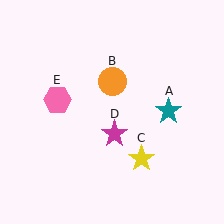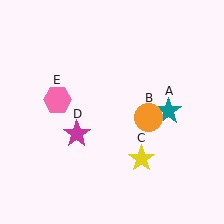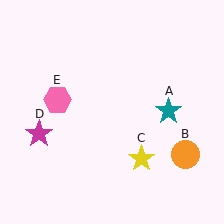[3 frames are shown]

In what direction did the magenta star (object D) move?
The magenta star (object D) moved left.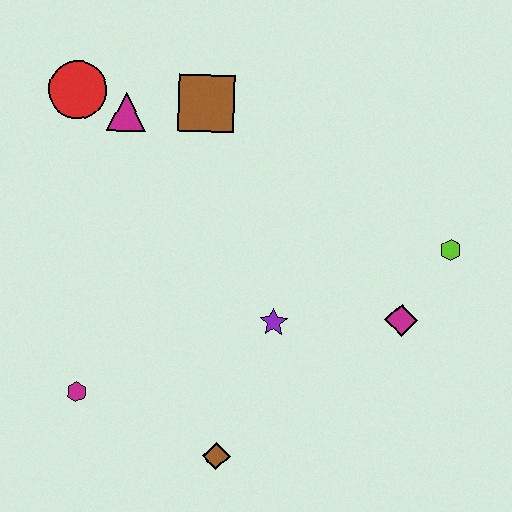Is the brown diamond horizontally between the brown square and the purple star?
Yes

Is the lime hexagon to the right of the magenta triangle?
Yes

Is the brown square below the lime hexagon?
No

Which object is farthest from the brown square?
The brown diamond is farthest from the brown square.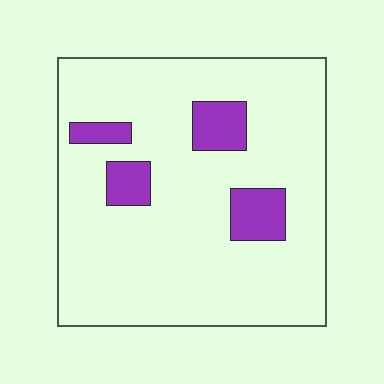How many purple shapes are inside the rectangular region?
4.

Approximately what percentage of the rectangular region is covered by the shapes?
Approximately 15%.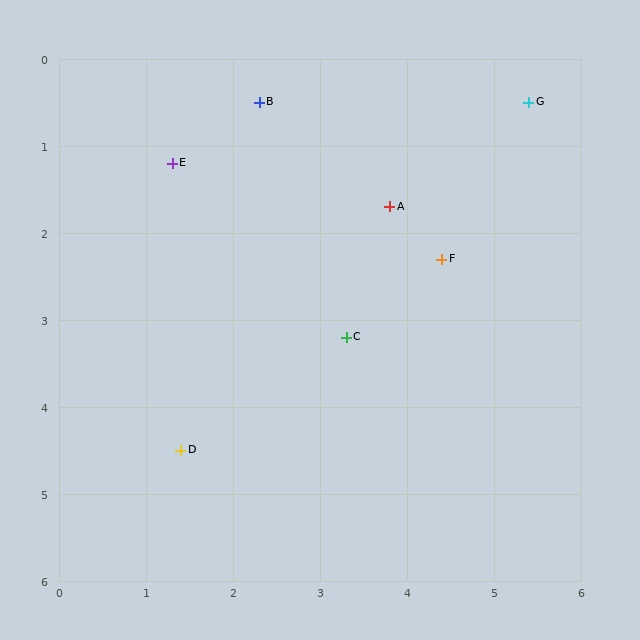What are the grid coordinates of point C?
Point C is at approximately (3.3, 3.2).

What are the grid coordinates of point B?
Point B is at approximately (2.3, 0.5).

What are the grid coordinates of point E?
Point E is at approximately (1.3, 1.2).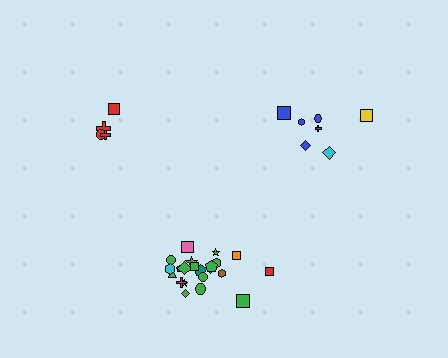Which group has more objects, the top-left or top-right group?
The top-right group.